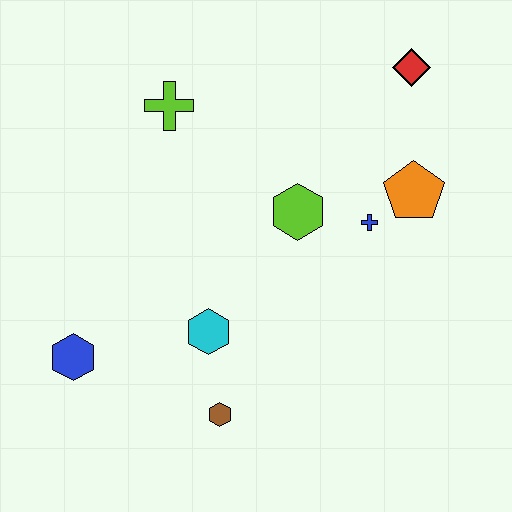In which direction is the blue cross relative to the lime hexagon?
The blue cross is to the right of the lime hexagon.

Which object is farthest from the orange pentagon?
The blue hexagon is farthest from the orange pentagon.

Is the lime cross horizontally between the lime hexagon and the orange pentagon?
No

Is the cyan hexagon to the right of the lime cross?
Yes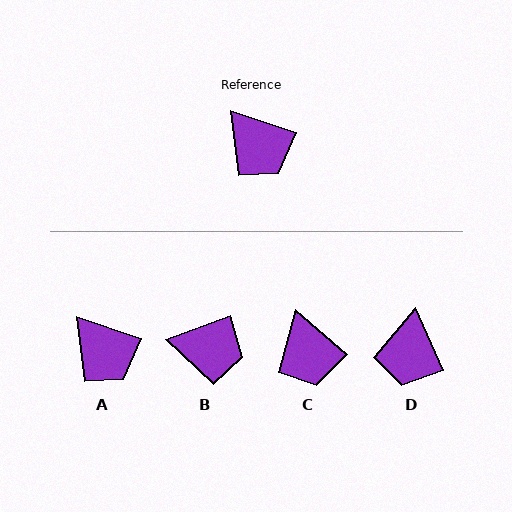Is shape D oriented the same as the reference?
No, it is off by about 47 degrees.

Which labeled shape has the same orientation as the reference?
A.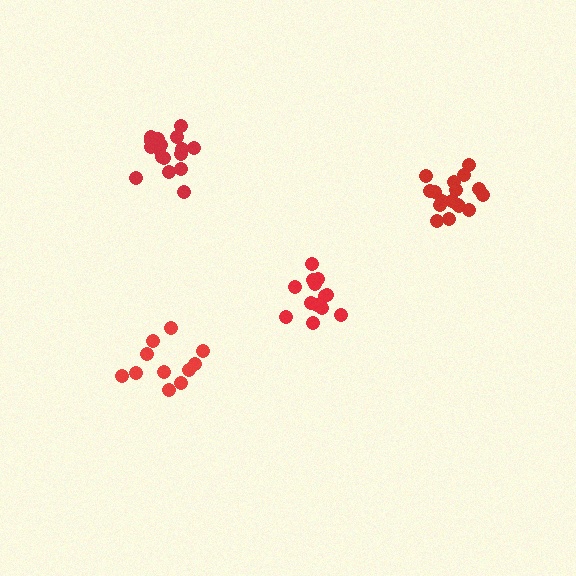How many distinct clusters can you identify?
There are 4 distinct clusters.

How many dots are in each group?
Group 1: 11 dots, Group 2: 17 dots, Group 3: 17 dots, Group 4: 13 dots (58 total).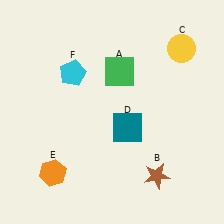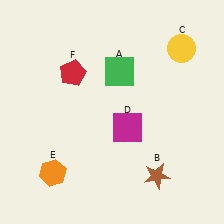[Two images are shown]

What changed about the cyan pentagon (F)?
In Image 1, F is cyan. In Image 2, it changed to red.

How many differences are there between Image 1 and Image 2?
There are 2 differences between the two images.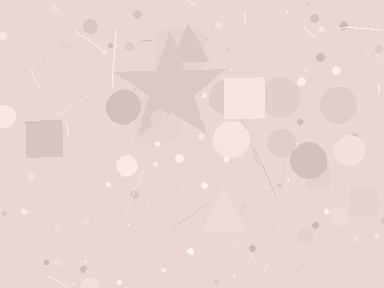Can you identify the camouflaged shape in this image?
The camouflaged shape is a star.